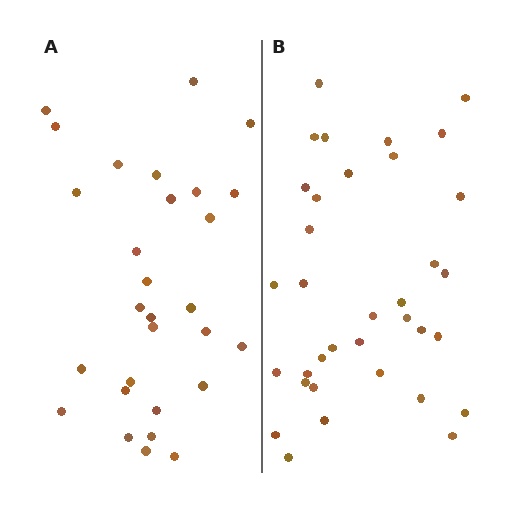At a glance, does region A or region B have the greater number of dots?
Region B (the right region) has more dots.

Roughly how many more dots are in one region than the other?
Region B has about 6 more dots than region A.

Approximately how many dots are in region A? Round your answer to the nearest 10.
About 30 dots. (The exact count is 29, which rounds to 30.)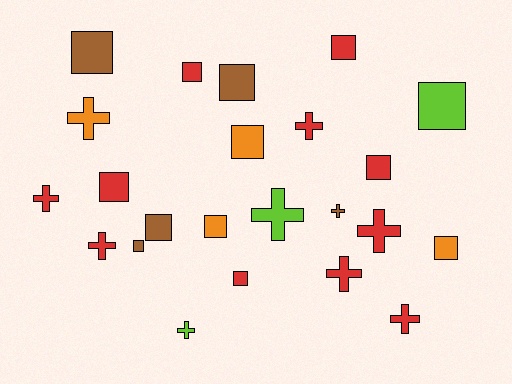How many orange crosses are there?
There is 1 orange cross.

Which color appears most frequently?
Red, with 11 objects.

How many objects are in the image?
There are 23 objects.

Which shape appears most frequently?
Square, with 13 objects.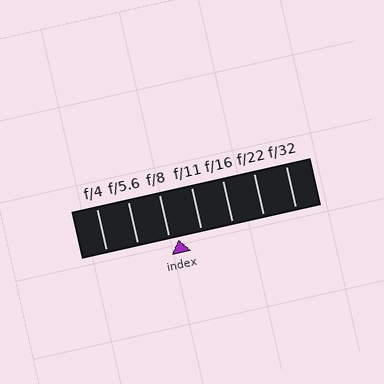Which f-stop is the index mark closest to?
The index mark is closest to f/8.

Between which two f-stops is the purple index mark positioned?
The index mark is between f/8 and f/11.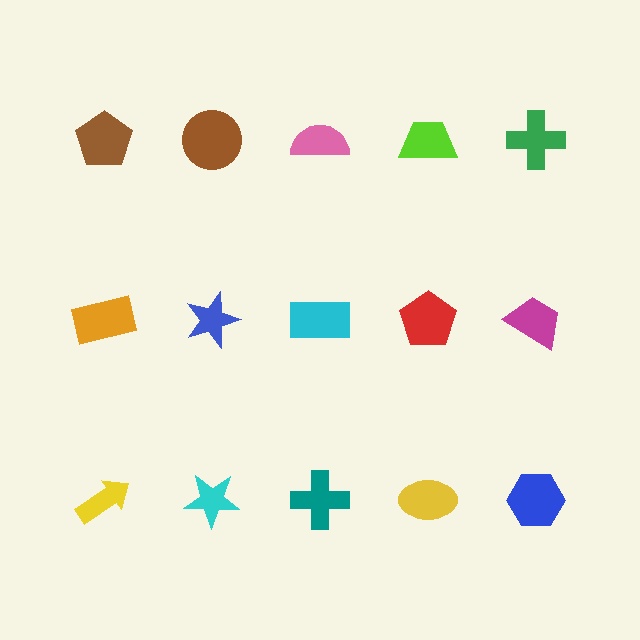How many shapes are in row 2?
5 shapes.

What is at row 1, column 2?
A brown circle.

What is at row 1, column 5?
A green cross.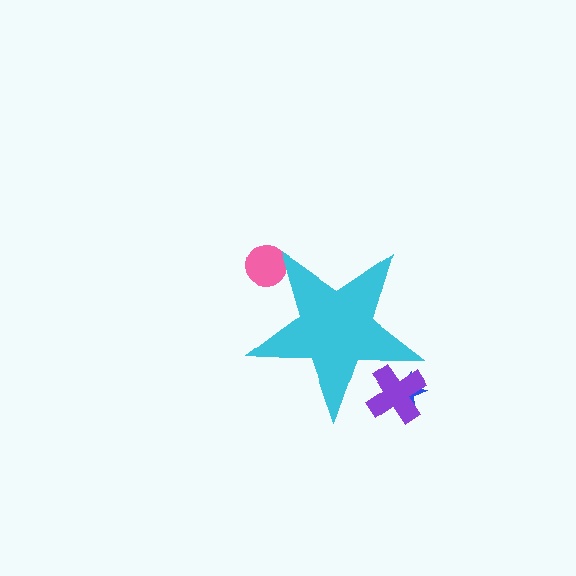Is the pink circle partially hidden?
Yes, the pink circle is partially hidden behind the cyan star.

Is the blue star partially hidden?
Yes, the blue star is partially hidden behind the cyan star.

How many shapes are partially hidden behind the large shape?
3 shapes are partially hidden.